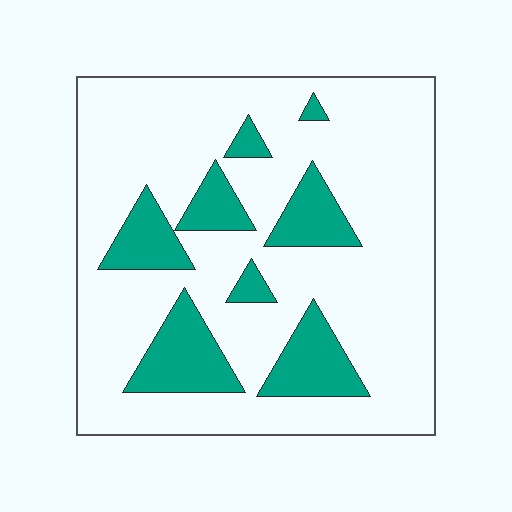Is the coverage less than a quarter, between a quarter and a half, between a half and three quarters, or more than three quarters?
Less than a quarter.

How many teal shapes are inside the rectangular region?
8.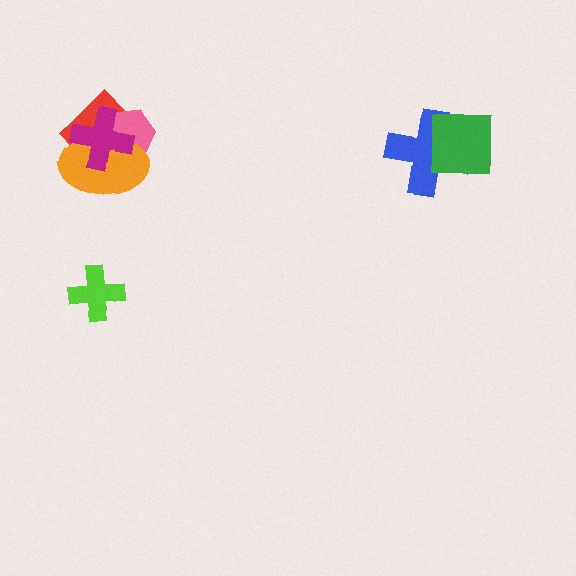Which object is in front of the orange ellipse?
The magenta cross is in front of the orange ellipse.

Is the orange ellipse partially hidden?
Yes, it is partially covered by another shape.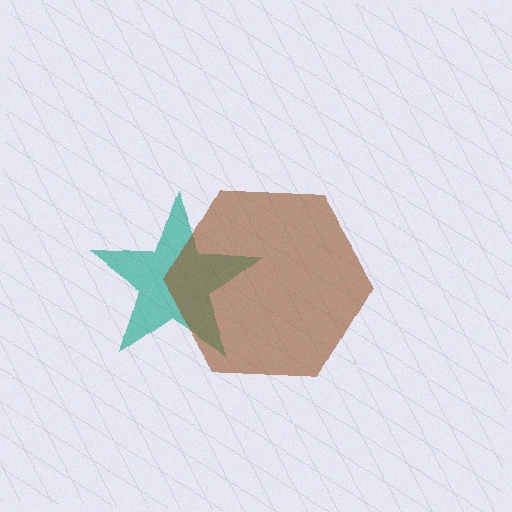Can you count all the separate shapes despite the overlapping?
Yes, there are 2 separate shapes.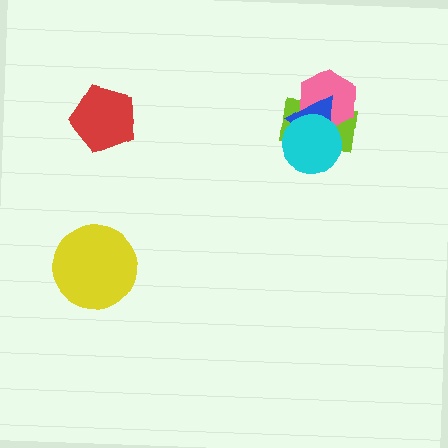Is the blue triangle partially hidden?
Yes, it is partially covered by another shape.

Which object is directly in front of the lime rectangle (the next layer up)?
The pink hexagon is directly in front of the lime rectangle.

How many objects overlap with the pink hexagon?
3 objects overlap with the pink hexagon.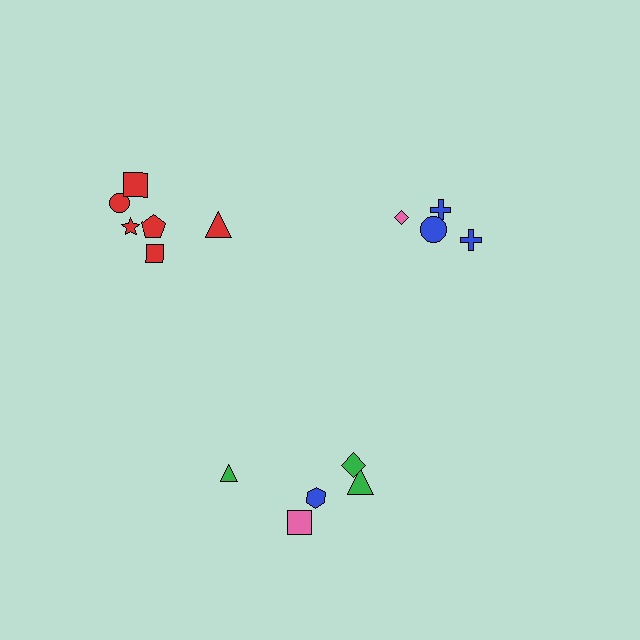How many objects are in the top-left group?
There are 6 objects.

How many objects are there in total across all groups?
There are 15 objects.